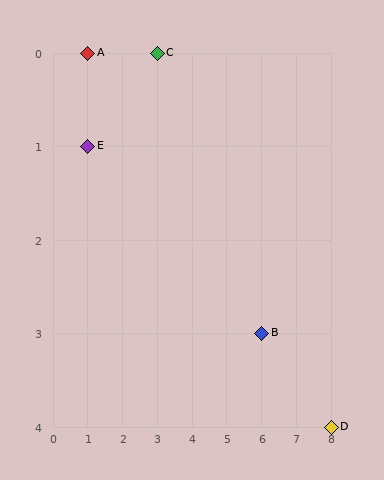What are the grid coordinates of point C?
Point C is at grid coordinates (3, 0).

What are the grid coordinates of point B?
Point B is at grid coordinates (6, 3).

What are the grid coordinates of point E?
Point E is at grid coordinates (1, 1).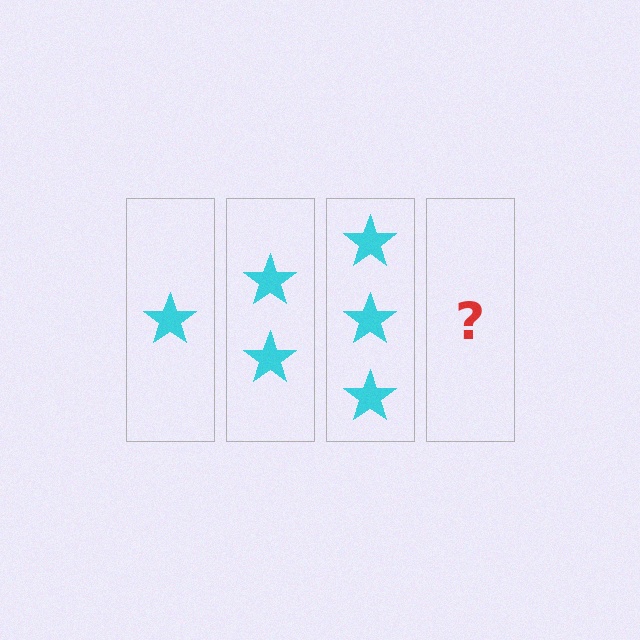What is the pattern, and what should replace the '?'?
The pattern is that each step adds one more star. The '?' should be 4 stars.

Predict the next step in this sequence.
The next step is 4 stars.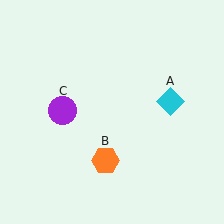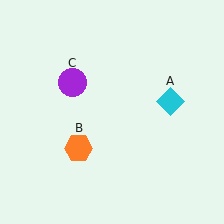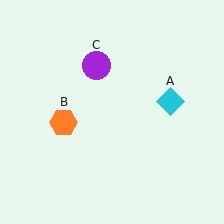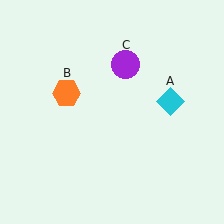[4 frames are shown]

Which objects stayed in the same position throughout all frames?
Cyan diamond (object A) remained stationary.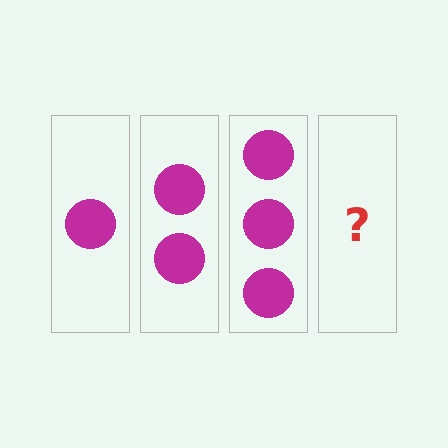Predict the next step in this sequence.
The next step is 4 circles.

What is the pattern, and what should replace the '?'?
The pattern is that each step adds one more circle. The '?' should be 4 circles.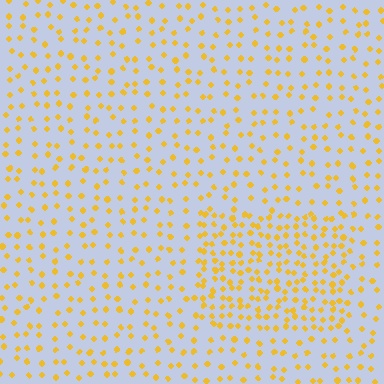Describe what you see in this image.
The image contains small yellow elements arranged at two different densities. A rectangle-shaped region is visible where the elements are more densely packed than the surrounding area.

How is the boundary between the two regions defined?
The boundary is defined by a change in element density (approximately 2.0x ratio). All elements are the same color, size, and shape.